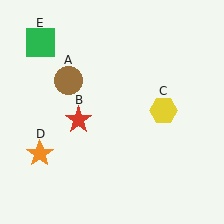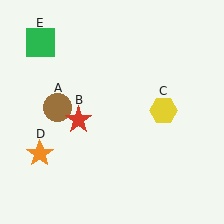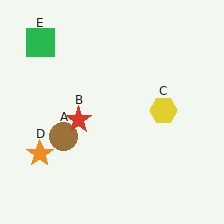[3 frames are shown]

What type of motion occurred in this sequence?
The brown circle (object A) rotated counterclockwise around the center of the scene.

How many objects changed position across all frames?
1 object changed position: brown circle (object A).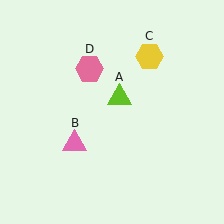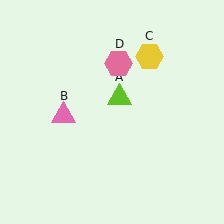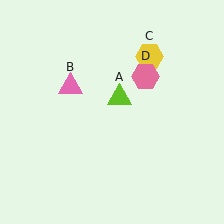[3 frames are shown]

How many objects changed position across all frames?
2 objects changed position: pink triangle (object B), pink hexagon (object D).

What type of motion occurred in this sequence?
The pink triangle (object B), pink hexagon (object D) rotated clockwise around the center of the scene.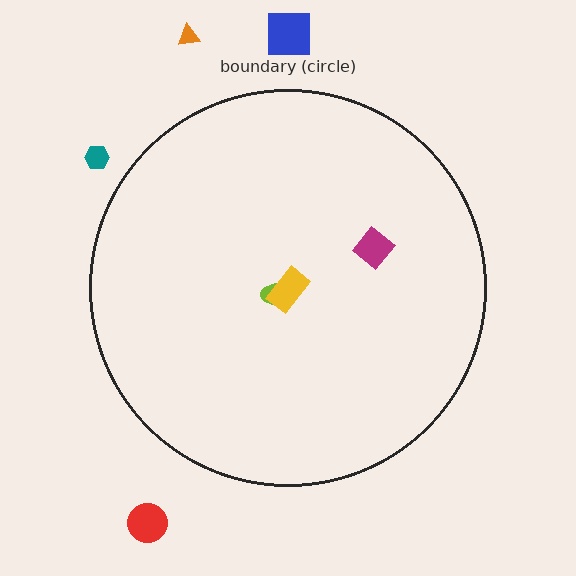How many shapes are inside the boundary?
3 inside, 4 outside.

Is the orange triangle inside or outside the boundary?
Outside.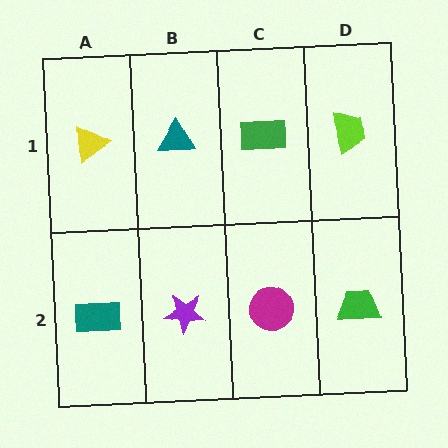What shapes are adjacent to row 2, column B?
A teal triangle (row 1, column B), a teal rectangle (row 2, column A), a magenta circle (row 2, column C).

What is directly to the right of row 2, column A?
A purple star.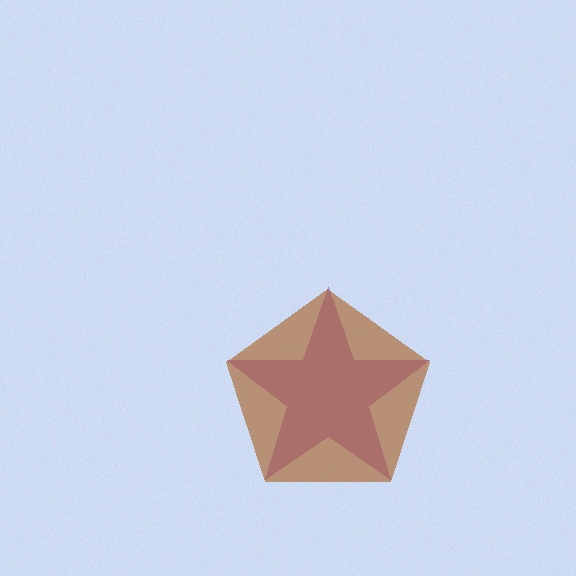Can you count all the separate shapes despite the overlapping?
Yes, there are 2 separate shapes.